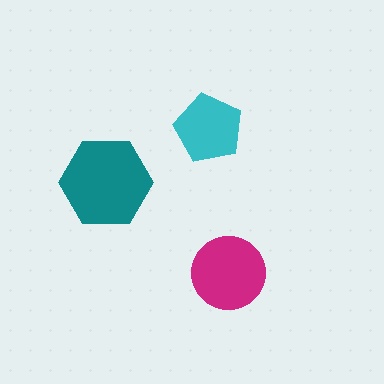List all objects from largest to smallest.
The teal hexagon, the magenta circle, the cyan pentagon.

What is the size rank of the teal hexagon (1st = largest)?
1st.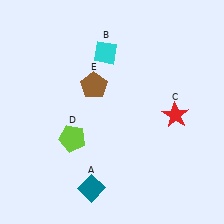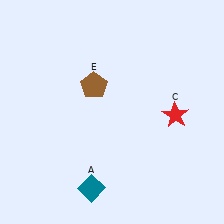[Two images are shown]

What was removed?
The cyan diamond (B), the lime pentagon (D) were removed in Image 2.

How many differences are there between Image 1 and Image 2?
There are 2 differences between the two images.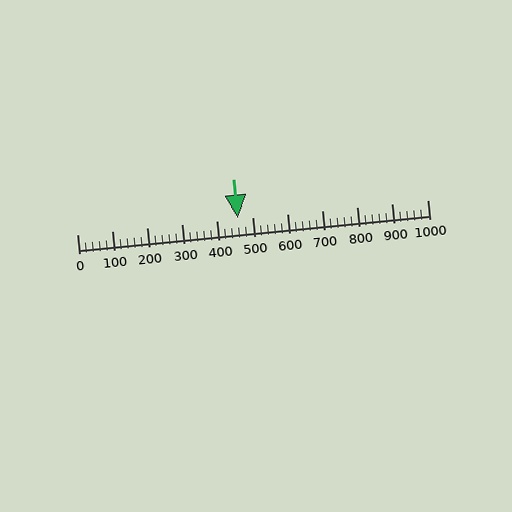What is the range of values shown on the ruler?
The ruler shows values from 0 to 1000.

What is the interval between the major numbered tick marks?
The major tick marks are spaced 100 units apart.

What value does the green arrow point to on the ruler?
The green arrow points to approximately 460.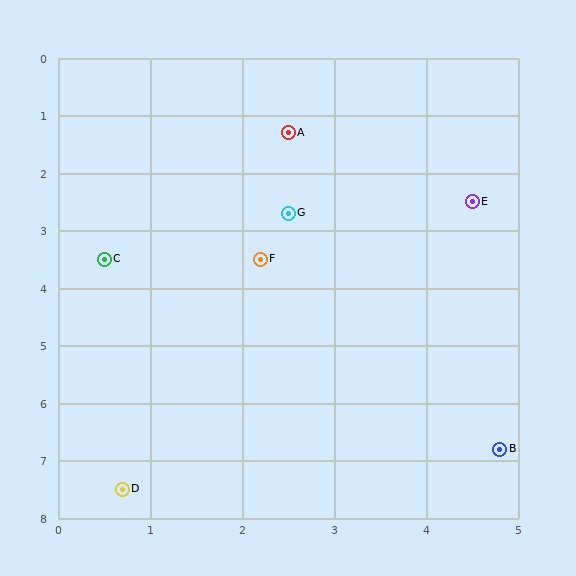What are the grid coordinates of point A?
Point A is at approximately (2.5, 1.3).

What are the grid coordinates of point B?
Point B is at approximately (4.8, 6.8).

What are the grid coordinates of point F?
Point F is at approximately (2.2, 3.5).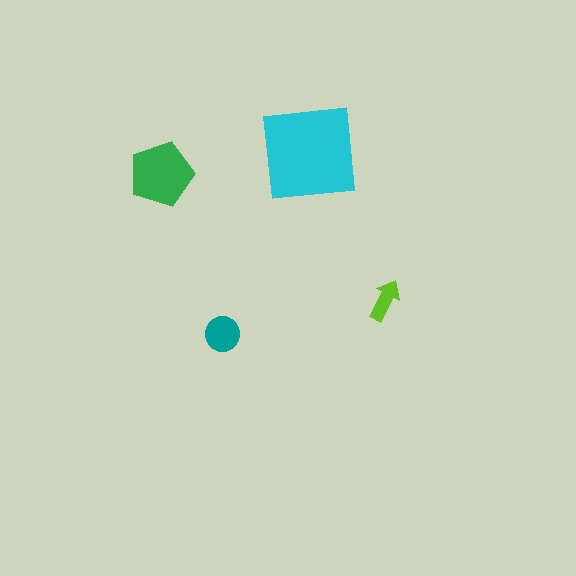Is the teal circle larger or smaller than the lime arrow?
Larger.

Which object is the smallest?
The lime arrow.